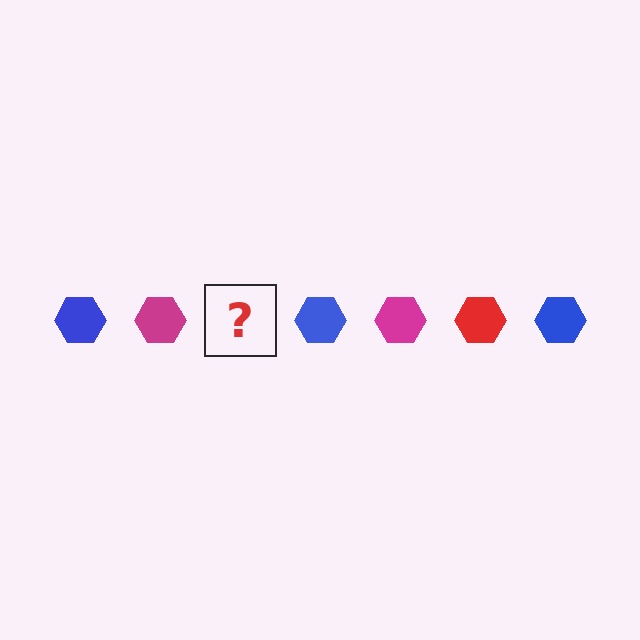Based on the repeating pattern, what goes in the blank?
The blank should be a red hexagon.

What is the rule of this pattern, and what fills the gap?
The rule is that the pattern cycles through blue, magenta, red hexagons. The gap should be filled with a red hexagon.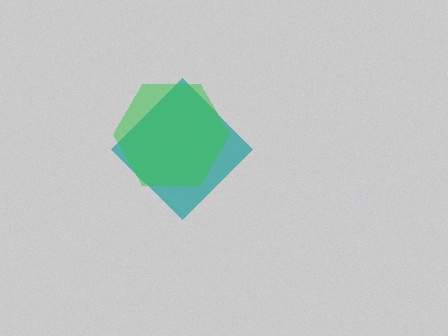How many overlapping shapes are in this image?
There are 2 overlapping shapes in the image.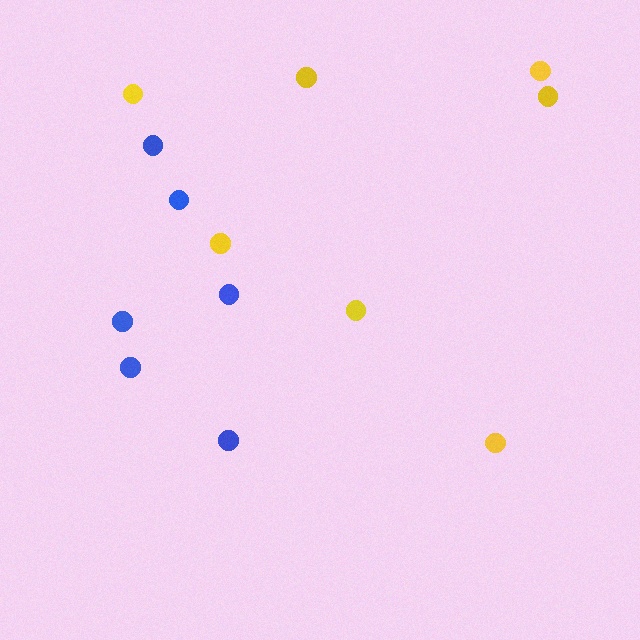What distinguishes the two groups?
There are 2 groups: one group of yellow circles (7) and one group of blue circles (6).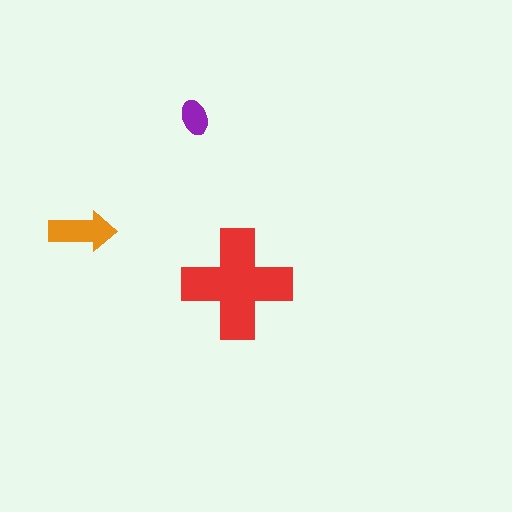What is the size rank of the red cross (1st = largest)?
1st.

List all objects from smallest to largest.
The purple ellipse, the orange arrow, the red cross.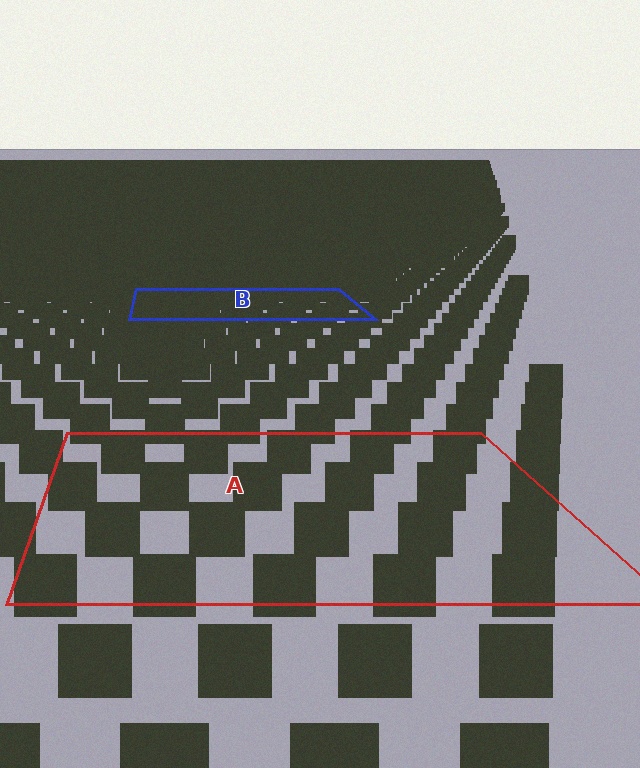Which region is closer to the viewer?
Region A is closer. The texture elements there are larger and more spread out.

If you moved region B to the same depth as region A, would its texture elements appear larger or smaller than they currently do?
They would appear larger. At a closer depth, the same texture elements are projected at a bigger on-screen size.